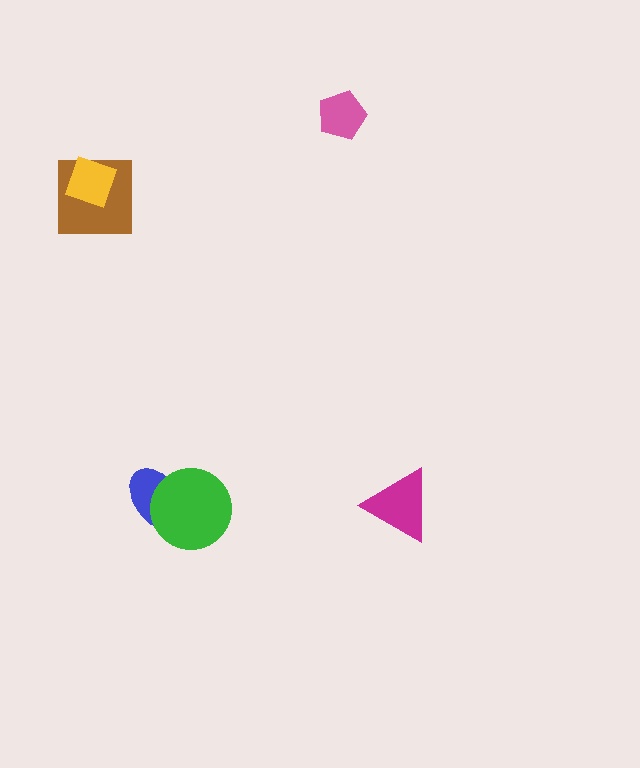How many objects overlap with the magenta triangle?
0 objects overlap with the magenta triangle.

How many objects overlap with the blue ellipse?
1 object overlaps with the blue ellipse.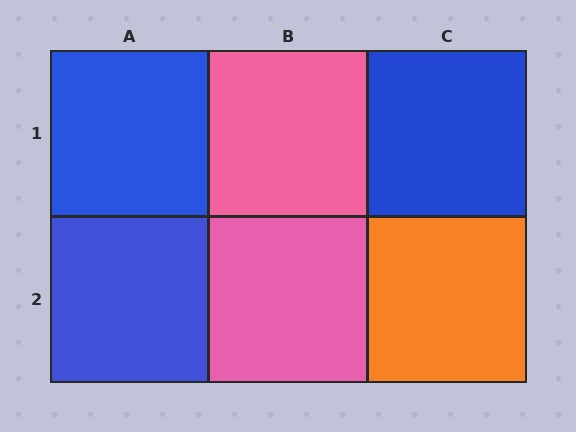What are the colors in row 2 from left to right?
Blue, pink, orange.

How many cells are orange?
1 cell is orange.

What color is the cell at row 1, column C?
Blue.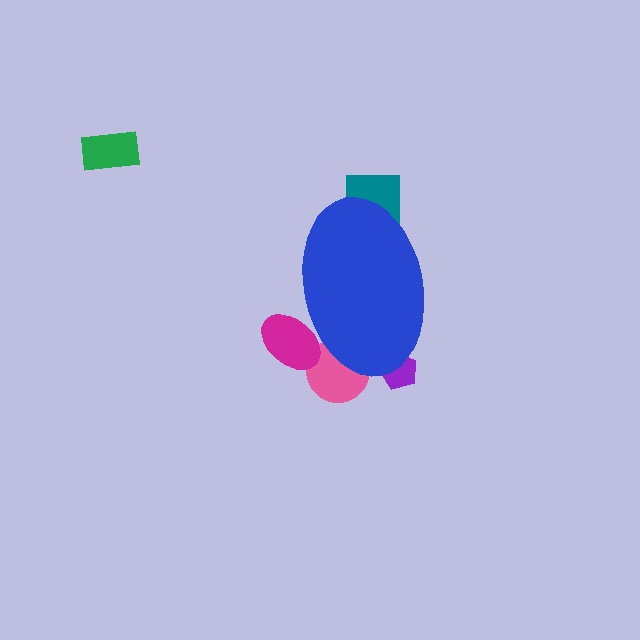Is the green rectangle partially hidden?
No, the green rectangle is fully visible.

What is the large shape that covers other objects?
A blue ellipse.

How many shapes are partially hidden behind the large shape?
4 shapes are partially hidden.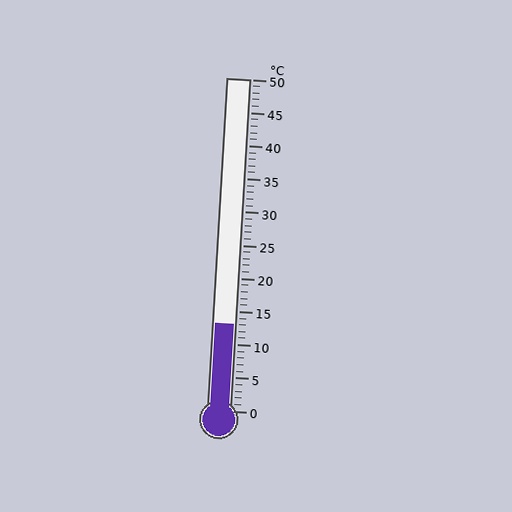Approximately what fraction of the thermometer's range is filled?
The thermometer is filled to approximately 25% of its range.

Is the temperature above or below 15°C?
The temperature is below 15°C.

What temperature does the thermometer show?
The thermometer shows approximately 13°C.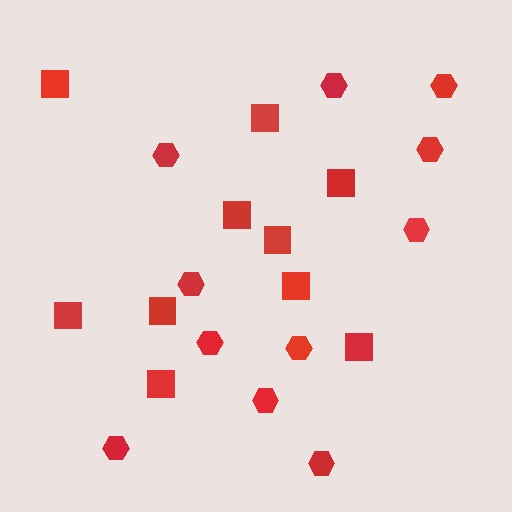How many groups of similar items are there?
There are 2 groups: one group of squares (10) and one group of hexagons (11).